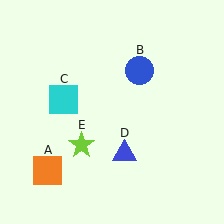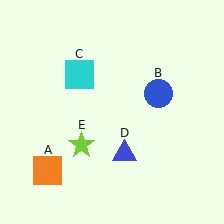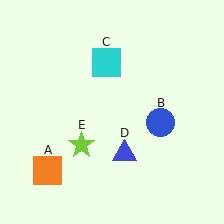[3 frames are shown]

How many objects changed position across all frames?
2 objects changed position: blue circle (object B), cyan square (object C).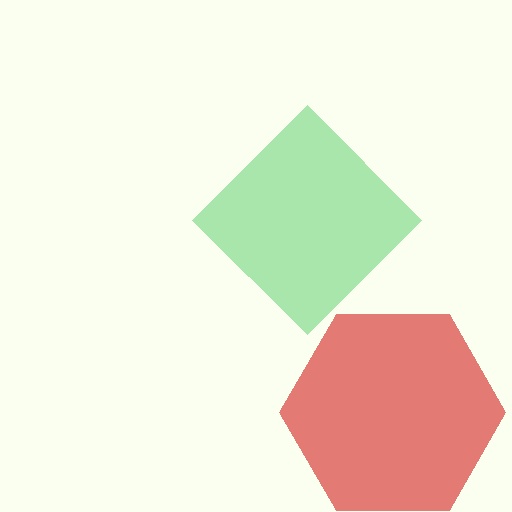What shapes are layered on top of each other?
The layered shapes are: a red hexagon, a green diamond.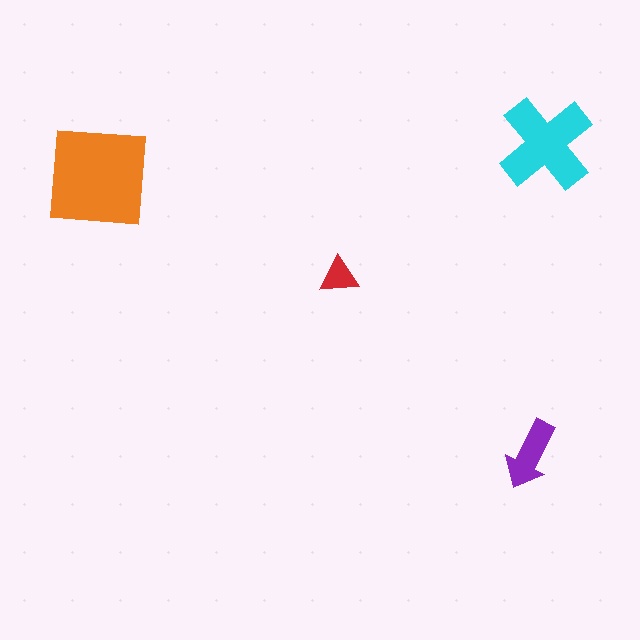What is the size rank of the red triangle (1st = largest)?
4th.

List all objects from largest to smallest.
The orange square, the cyan cross, the purple arrow, the red triangle.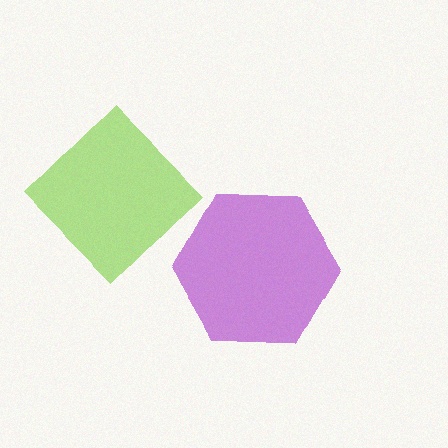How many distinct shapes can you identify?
There are 2 distinct shapes: a lime diamond, a purple hexagon.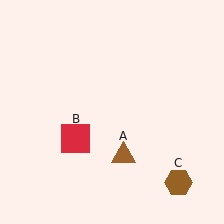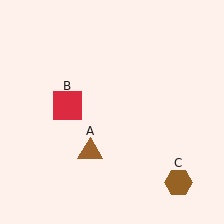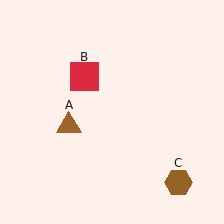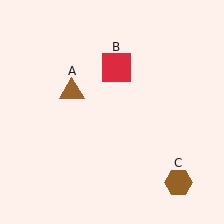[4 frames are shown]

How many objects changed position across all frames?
2 objects changed position: brown triangle (object A), red square (object B).